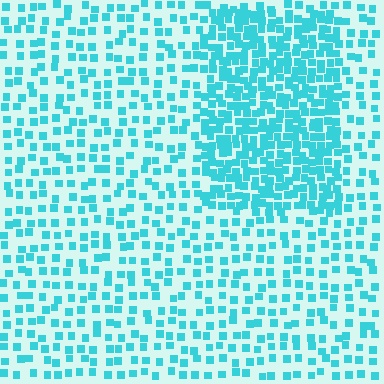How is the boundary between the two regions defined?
The boundary is defined by a change in element density (approximately 2.3x ratio). All elements are the same color, size, and shape.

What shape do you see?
I see a rectangle.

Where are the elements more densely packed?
The elements are more densely packed inside the rectangle boundary.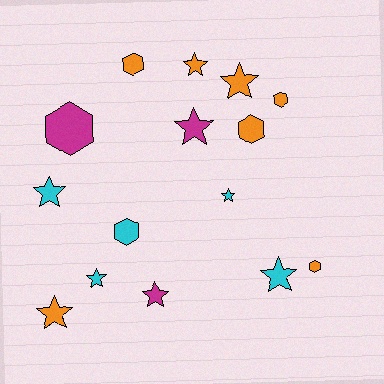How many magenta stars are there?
There are 2 magenta stars.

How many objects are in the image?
There are 15 objects.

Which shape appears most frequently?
Star, with 9 objects.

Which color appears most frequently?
Orange, with 7 objects.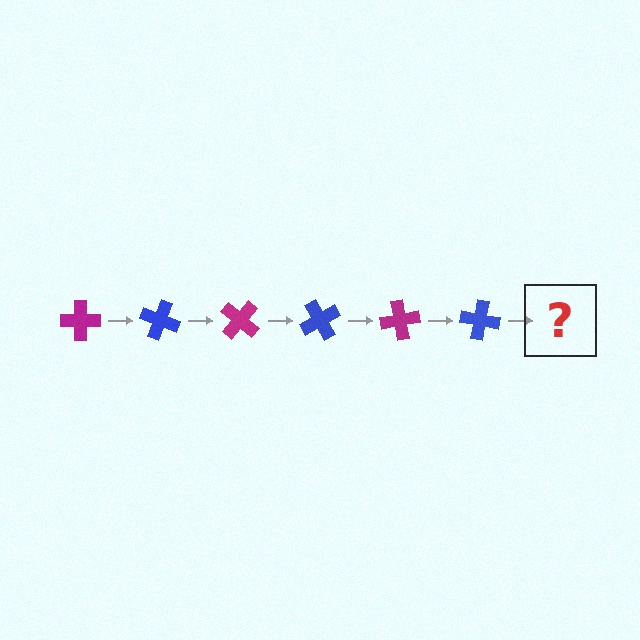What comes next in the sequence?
The next element should be a magenta cross, rotated 120 degrees from the start.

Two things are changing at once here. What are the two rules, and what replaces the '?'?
The two rules are that it rotates 20 degrees each step and the color cycles through magenta and blue. The '?' should be a magenta cross, rotated 120 degrees from the start.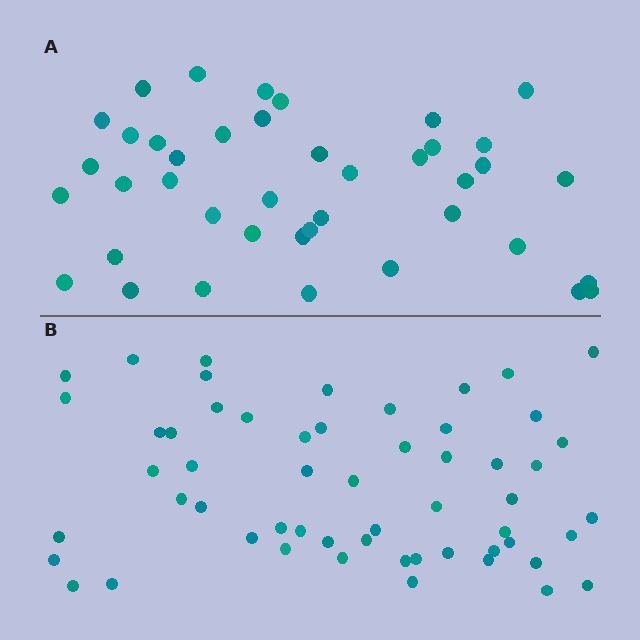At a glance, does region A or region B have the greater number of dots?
Region B (the bottom region) has more dots.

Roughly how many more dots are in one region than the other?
Region B has approximately 15 more dots than region A.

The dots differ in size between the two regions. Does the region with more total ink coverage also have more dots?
No. Region A has more total ink coverage because its dots are larger, but region B actually contains more individual dots. Total area can be misleading — the number of items is what matters here.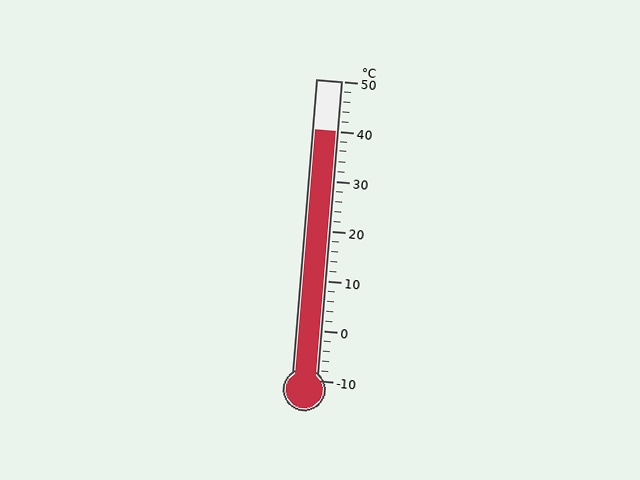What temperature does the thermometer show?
The thermometer shows approximately 40°C.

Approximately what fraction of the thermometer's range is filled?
The thermometer is filled to approximately 85% of its range.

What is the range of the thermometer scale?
The thermometer scale ranges from -10°C to 50°C.